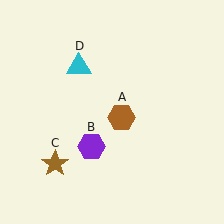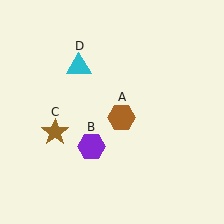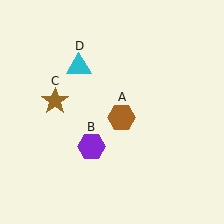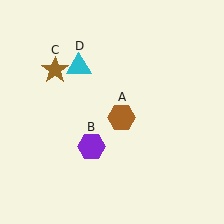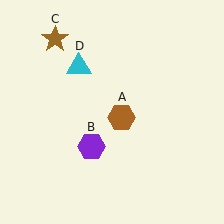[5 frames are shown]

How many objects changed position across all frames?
1 object changed position: brown star (object C).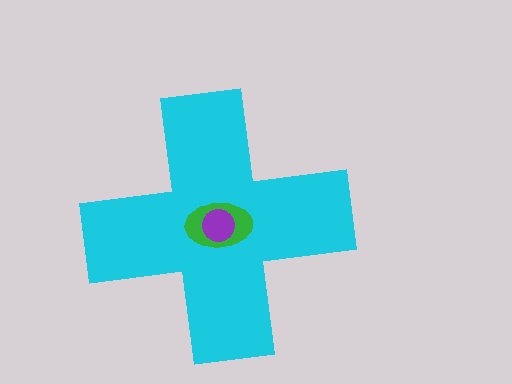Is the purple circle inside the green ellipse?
Yes.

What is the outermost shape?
The cyan cross.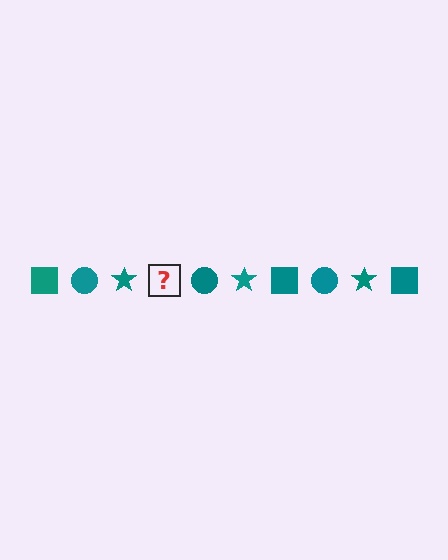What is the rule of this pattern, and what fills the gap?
The rule is that the pattern cycles through square, circle, star shapes in teal. The gap should be filled with a teal square.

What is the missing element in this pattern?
The missing element is a teal square.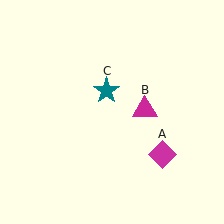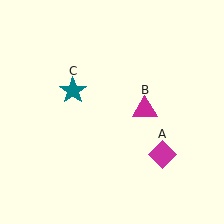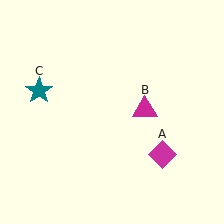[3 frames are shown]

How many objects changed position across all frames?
1 object changed position: teal star (object C).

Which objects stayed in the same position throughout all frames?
Magenta diamond (object A) and magenta triangle (object B) remained stationary.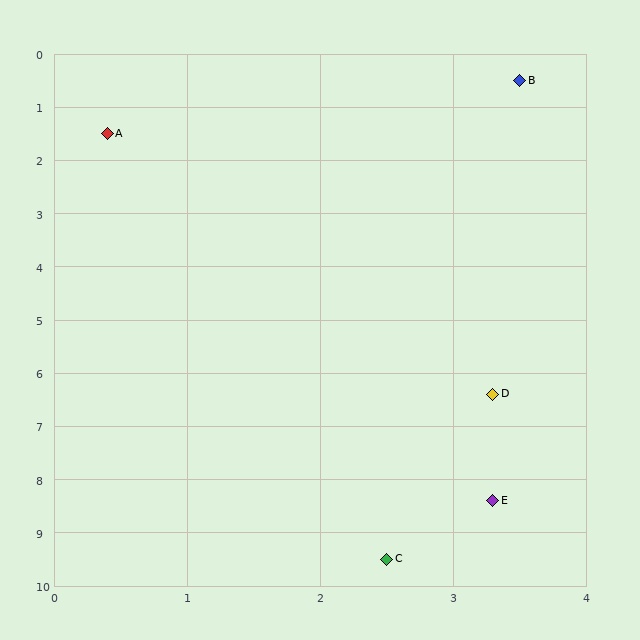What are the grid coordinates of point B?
Point B is at approximately (3.5, 0.5).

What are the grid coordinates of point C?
Point C is at approximately (2.5, 9.5).